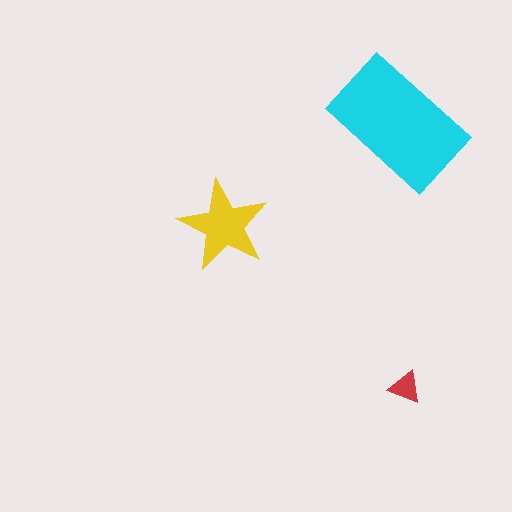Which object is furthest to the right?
The red triangle is rightmost.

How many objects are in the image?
There are 3 objects in the image.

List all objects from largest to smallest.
The cyan rectangle, the yellow star, the red triangle.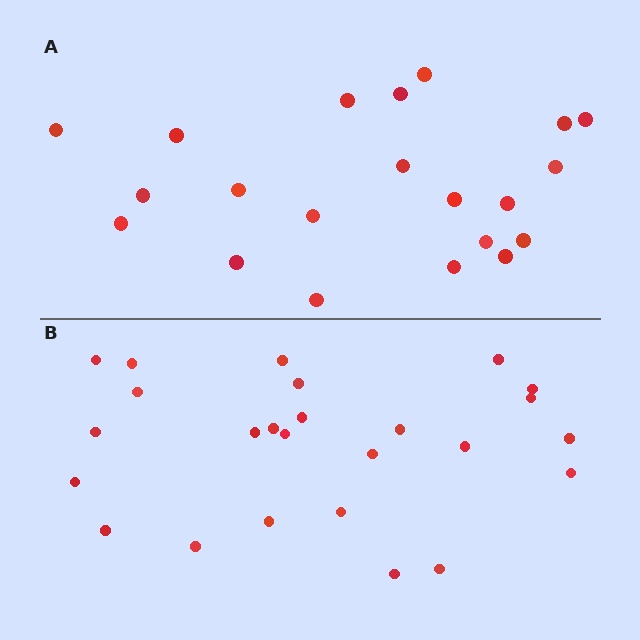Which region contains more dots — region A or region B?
Region B (the bottom region) has more dots.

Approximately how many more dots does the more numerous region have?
Region B has about 4 more dots than region A.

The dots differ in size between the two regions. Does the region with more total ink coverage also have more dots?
No. Region A has more total ink coverage because its dots are larger, but region B actually contains more individual dots. Total area can be misleading — the number of items is what matters here.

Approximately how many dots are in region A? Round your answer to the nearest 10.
About 20 dots. (The exact count is 21, which rounds to 20.)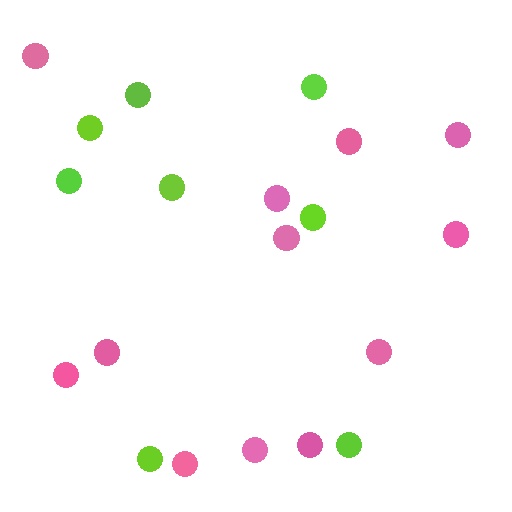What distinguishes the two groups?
There are 2 groups: one group of pink circles (12) and one group of lime circles (8).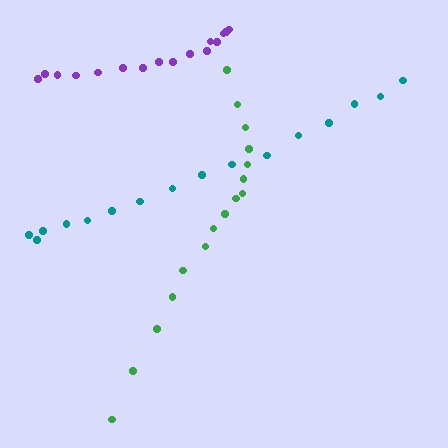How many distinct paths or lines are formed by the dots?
There are 3 distinct paths.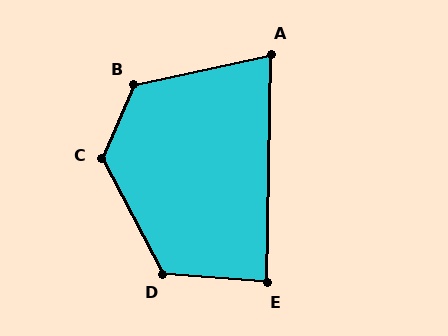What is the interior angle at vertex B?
Approximately 126 degrees (obtuse).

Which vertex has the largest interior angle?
C, at approximately 129 degrees.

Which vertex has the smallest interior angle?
A, at approximately 77 degrees.